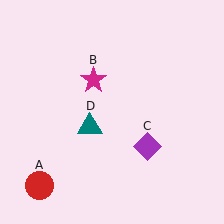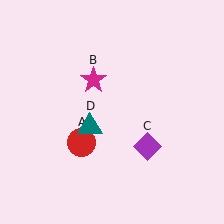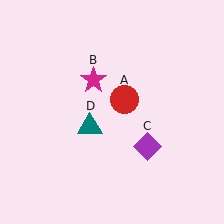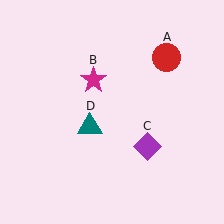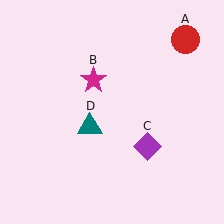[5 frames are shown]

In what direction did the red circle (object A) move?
The red circle (object A) moved up and to the right.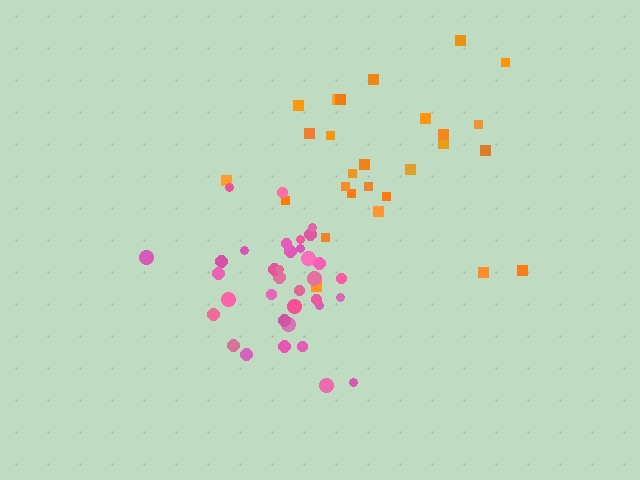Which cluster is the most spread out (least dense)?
Orange.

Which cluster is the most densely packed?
Pink.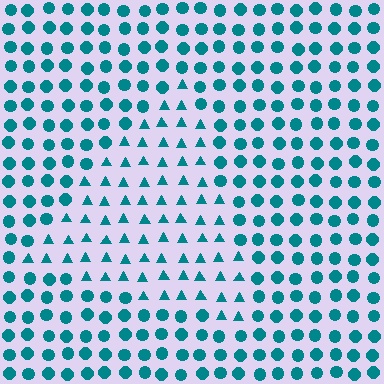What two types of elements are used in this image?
The image uses triangles inside the triangle region and circles outside it.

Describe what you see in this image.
The image is filled with small teal elements arranged in a uniform grid. A triangle-shaped region contains triangles, while the surrounding area contains circles. The boundary is defined purely by the change in element shape.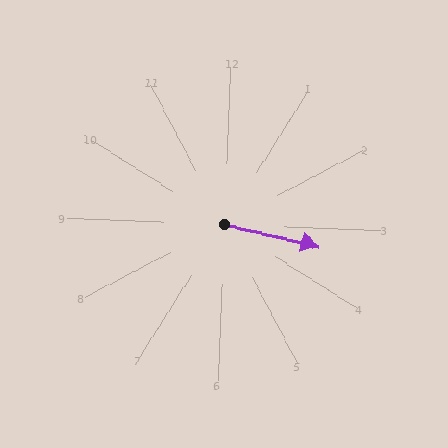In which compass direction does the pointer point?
East.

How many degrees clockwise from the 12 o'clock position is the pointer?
Approximately 101 degrees.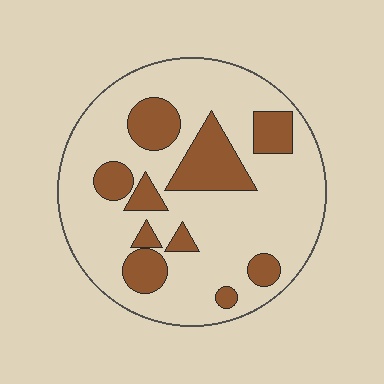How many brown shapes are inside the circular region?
10.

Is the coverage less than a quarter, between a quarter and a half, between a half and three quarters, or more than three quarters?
Less than a quarter.